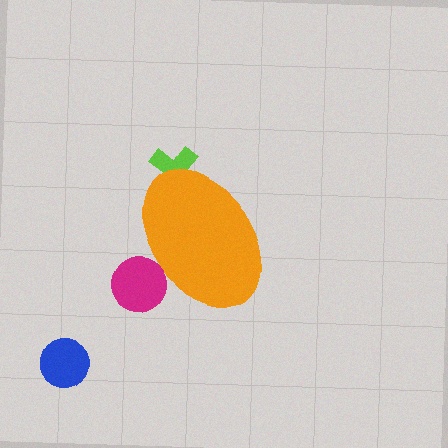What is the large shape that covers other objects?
An orange ellipse.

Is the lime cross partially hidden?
Yes, the lime cross is partially hidden behind the orange ellipse.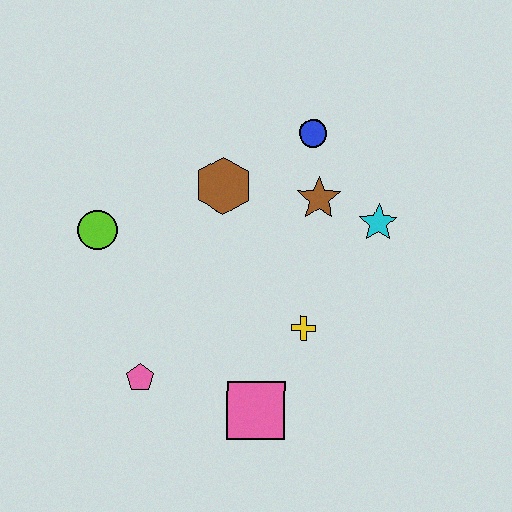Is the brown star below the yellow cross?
No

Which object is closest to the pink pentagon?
The pink square is closest to the pink pentagon.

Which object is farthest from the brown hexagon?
The pink square is farthest from the brown hexagon.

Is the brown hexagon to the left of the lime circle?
No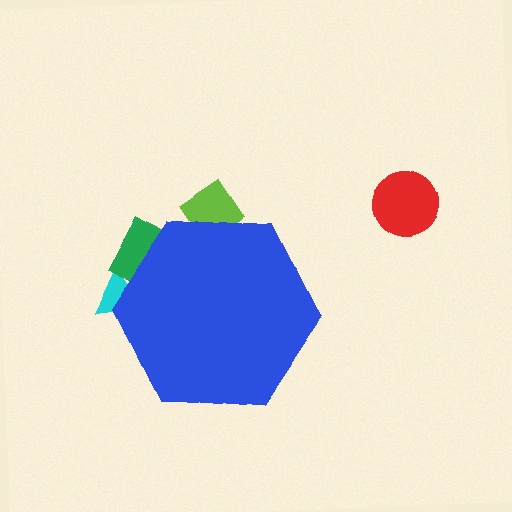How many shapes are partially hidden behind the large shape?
3 shapes are partially hidden.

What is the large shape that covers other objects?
A blue hexagon.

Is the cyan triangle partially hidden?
Yes, the cyan triangle is partially hidden behind the blue hexagon.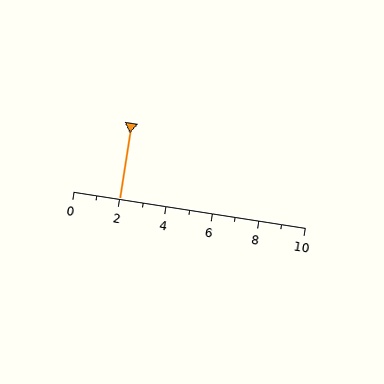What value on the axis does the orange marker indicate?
The marker indicates approximately 2.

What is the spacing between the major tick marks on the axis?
The major ticks are spaced 2 apart.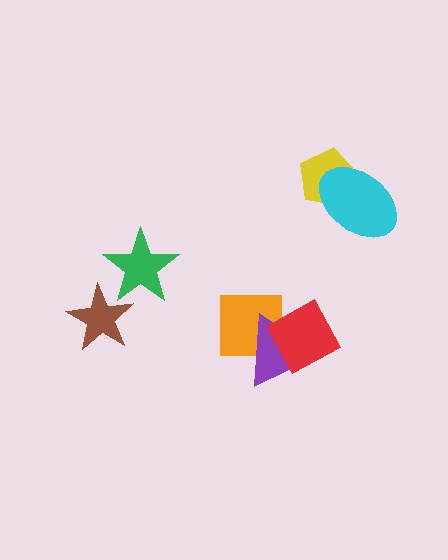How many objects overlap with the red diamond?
2 objects overlap with the red diamond.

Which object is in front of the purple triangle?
The red diamond is in front of the purple triangle.